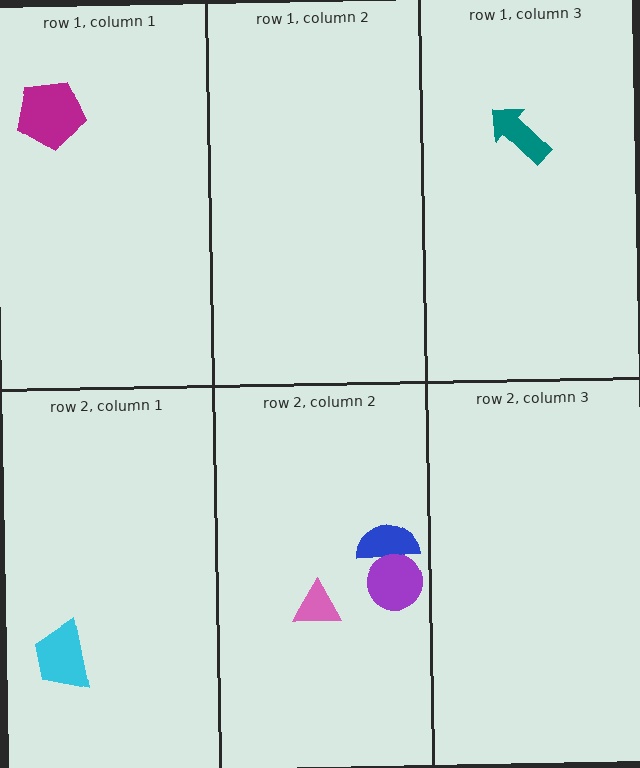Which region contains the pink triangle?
The row 2, column 2 region.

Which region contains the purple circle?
The row 2, column 2 region.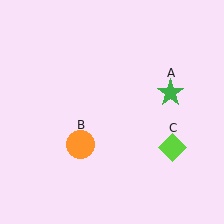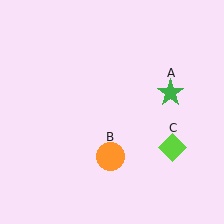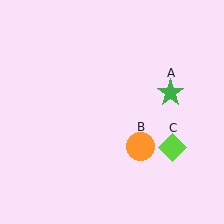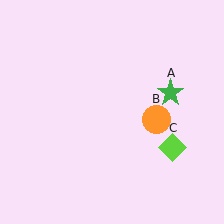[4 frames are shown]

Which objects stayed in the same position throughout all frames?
Green star (object A) and lime diamond (object C) remained stationary.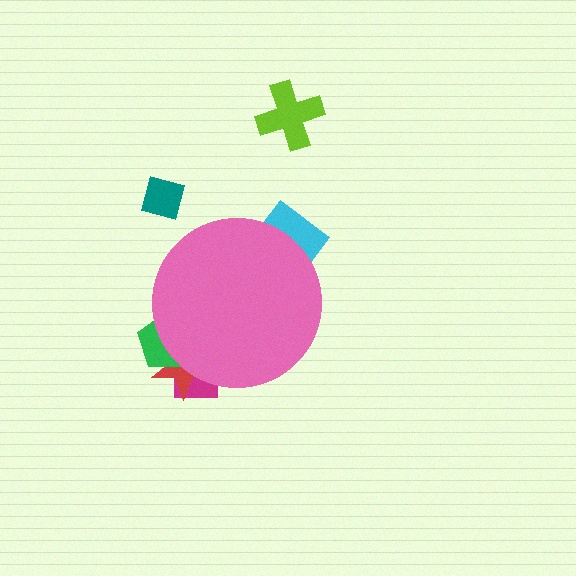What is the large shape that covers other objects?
A pink circle.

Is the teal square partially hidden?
No, the teal square is fully visible.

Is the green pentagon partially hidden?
Yes, the green pentagon is partially hidden behind the pink circle.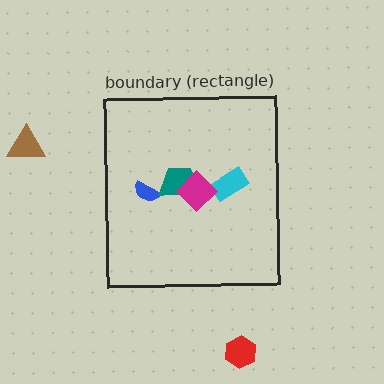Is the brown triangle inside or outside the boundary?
Outside.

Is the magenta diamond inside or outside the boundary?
Inside.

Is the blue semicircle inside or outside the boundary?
Inside.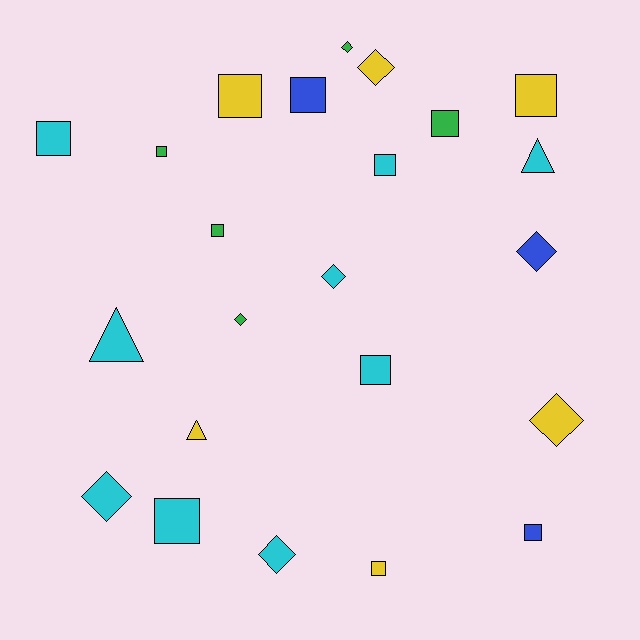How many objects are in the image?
There are 23 objects.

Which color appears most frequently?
Cyan, with 9 objects.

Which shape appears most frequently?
Square, with 12 objects.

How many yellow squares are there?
There are 3 yellow squares.